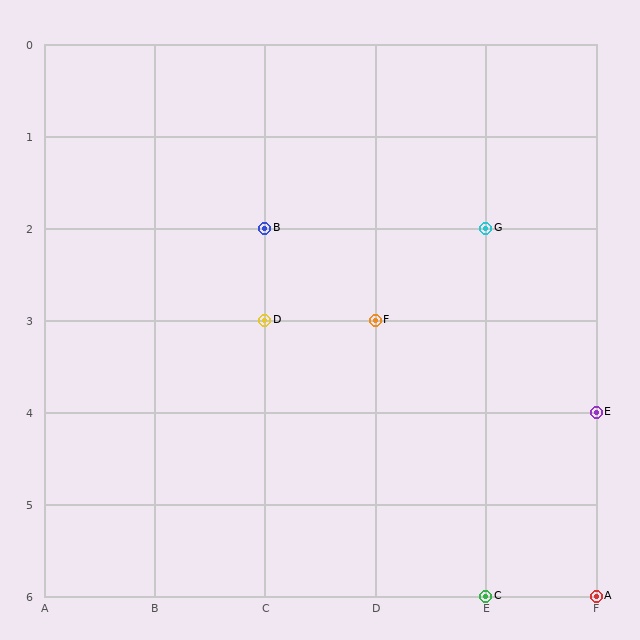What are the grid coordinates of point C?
Point C is at grid coordinates (E, 6).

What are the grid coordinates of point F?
Point F is at grid coordinates (D, 3).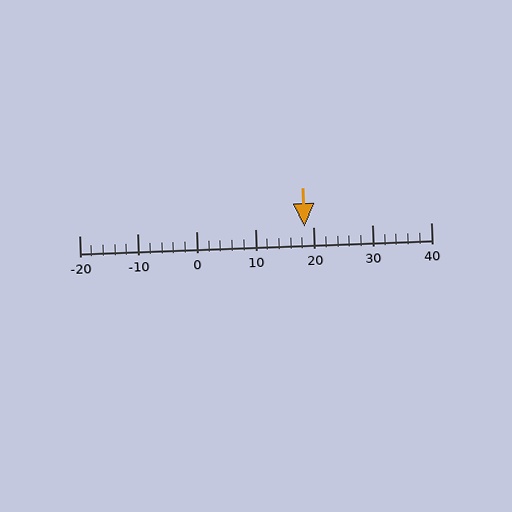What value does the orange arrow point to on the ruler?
The orange arrow points to approximately 18.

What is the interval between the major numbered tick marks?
The major tick marks are spaced 10 units apart.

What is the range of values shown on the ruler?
The ruler shows values from -20 to 40.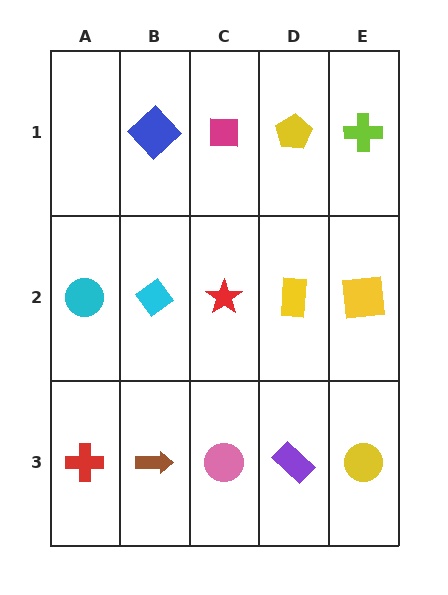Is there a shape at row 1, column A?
No, that cell is empty.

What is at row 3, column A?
A red cross.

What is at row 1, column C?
A magenta square.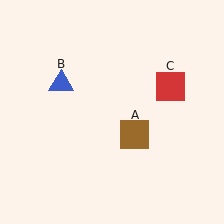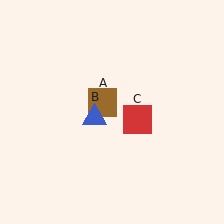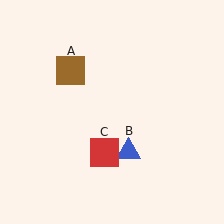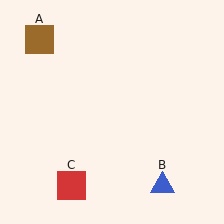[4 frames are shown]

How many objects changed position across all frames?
3 objects changed position: brown square (object A), blue triangle (object B), red square (object C).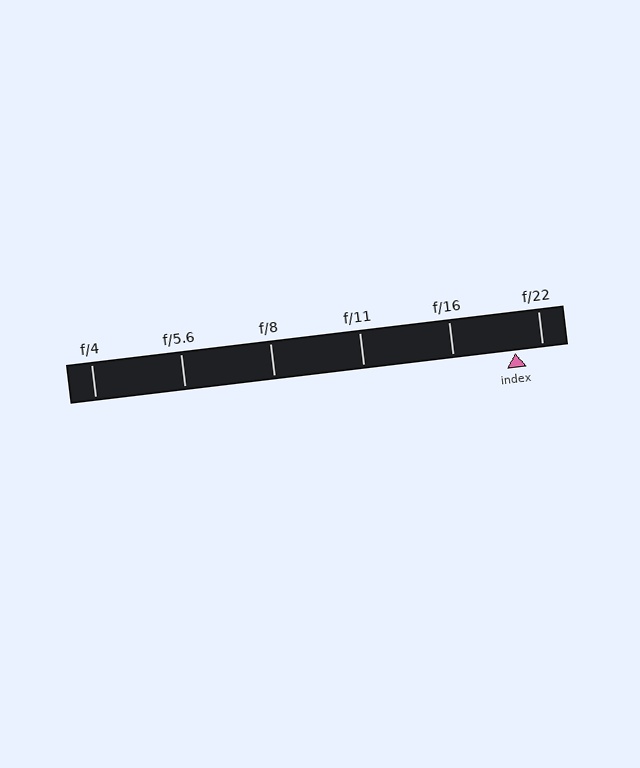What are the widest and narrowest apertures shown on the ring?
The widest aperture shown is f/4 and the narrowest is f/22.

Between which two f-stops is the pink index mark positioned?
The index mark is between f/16 and f/22.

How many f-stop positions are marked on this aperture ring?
There are 6 f-stop positions marked.